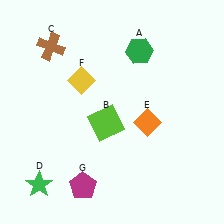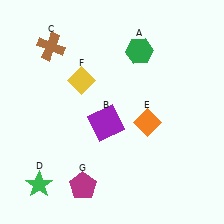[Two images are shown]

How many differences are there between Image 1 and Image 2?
There is 1 difference between the two images.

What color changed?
The square (B) changed from lime in Image 1 to purple in Image 2.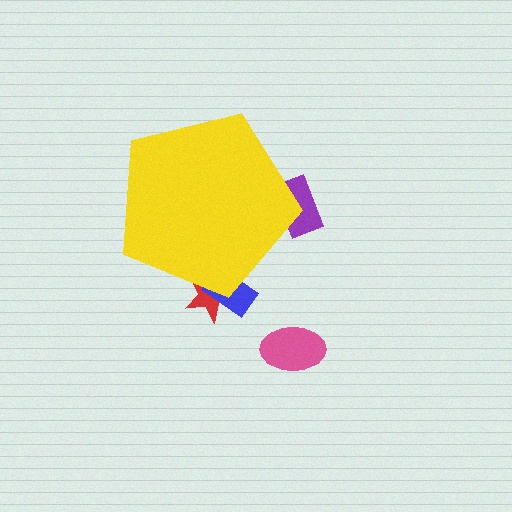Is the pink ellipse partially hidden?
No, the pink ellipse is fully visible.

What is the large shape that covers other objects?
A yellow pentagon.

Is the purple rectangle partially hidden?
Yes, the purple rectangle is partially hidden behind the yellow pentagon.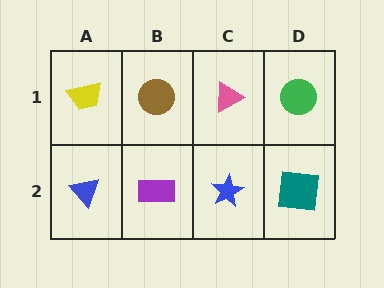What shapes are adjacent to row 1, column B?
A purple rectangle (row 2, column B), a yellow trapezoid (row 1, column A), a pink triangle (row 1, column C).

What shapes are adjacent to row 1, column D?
A teal square (row 2, column D), a pink triangle (row 1, column C).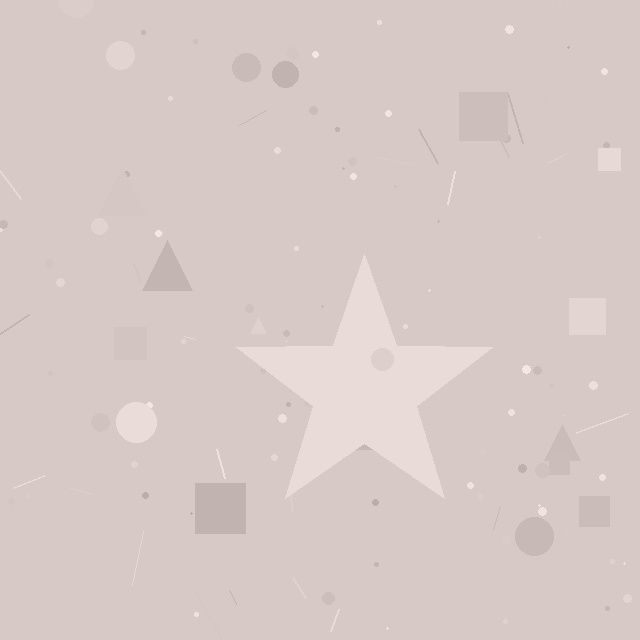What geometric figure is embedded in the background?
A star is embedded in the background.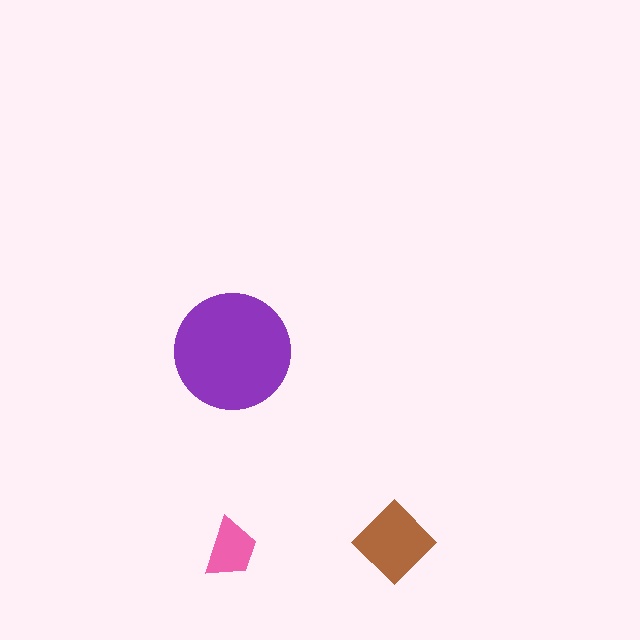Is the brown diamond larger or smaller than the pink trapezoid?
Larger.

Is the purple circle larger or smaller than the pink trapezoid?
Larger.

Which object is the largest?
The purple circle.